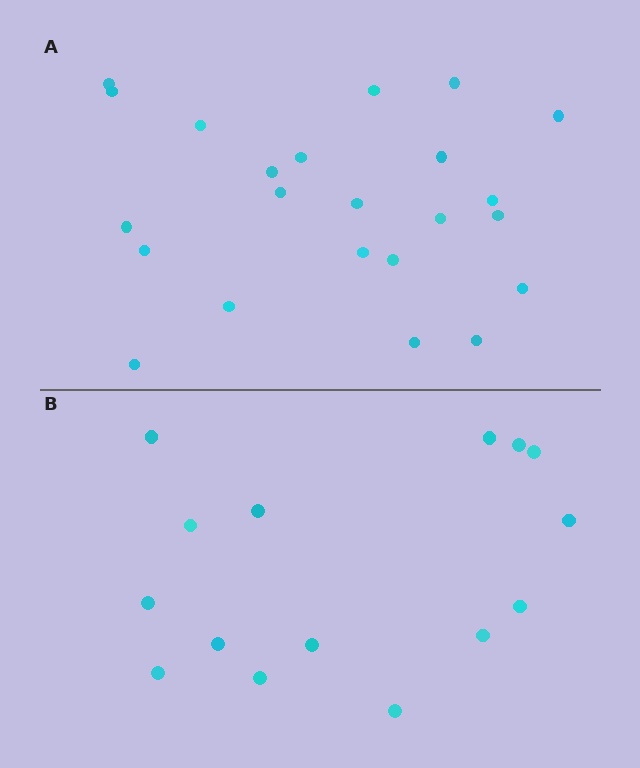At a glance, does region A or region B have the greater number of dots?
Region A (the top region) has more dots.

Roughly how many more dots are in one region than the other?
Region A has roughly 8 or so more dots than region B.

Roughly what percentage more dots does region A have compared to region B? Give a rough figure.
About 55% more.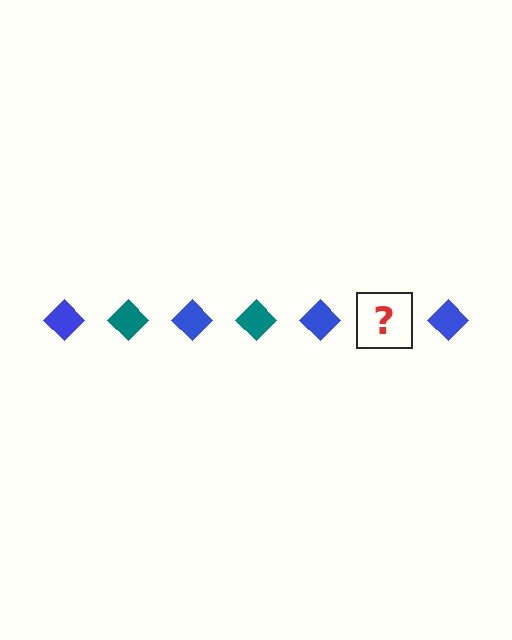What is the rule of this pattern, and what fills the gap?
The rule is that the pattern cycles through blue, teal diamonds. The gap should be filled with a teal diamond.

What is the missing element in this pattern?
The missing element is a teal diamond.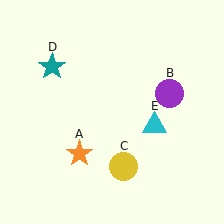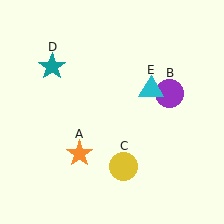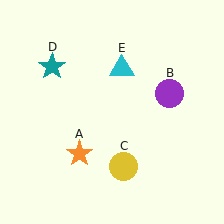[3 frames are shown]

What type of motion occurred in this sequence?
The cyan triangle (object E) rotated counterclockwise around the center of the scene.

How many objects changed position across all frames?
1 object changed position: cyan triangle (object E).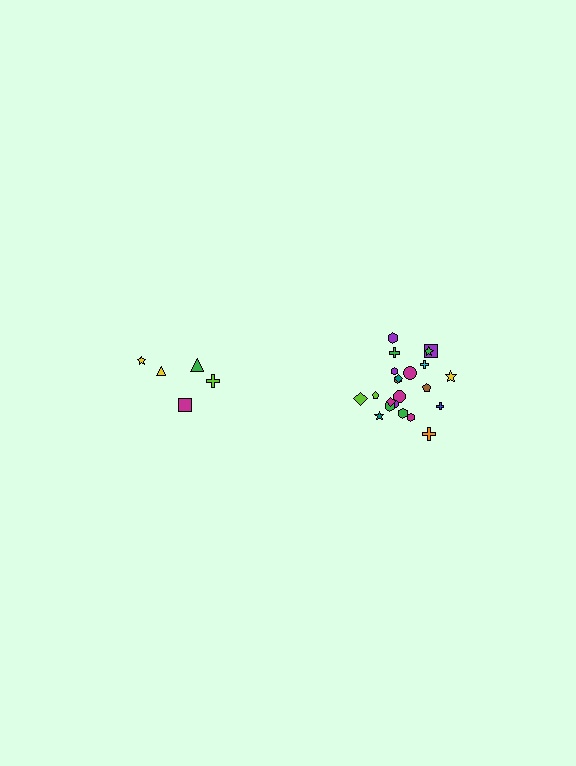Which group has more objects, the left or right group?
The right group.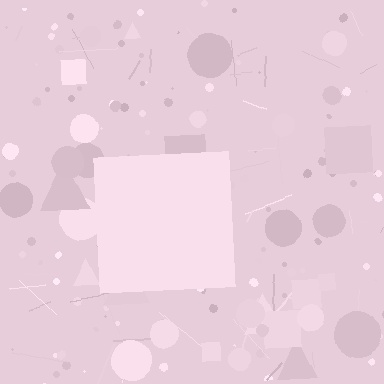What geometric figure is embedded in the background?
A square is embedded in the background.